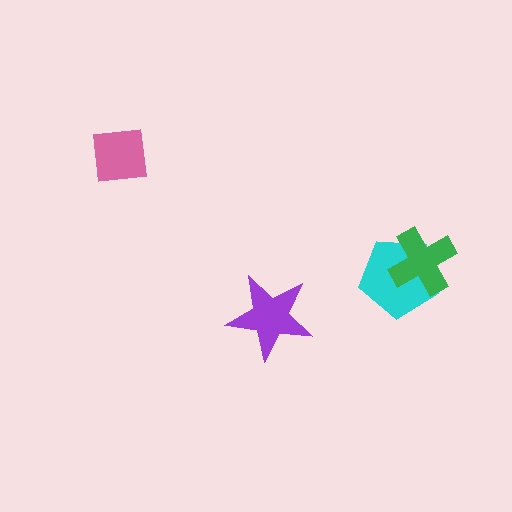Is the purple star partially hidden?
No, no other shape covers it.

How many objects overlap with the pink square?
0 objects overlap with the pink square.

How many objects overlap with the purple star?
0 objects overlap with the purple star.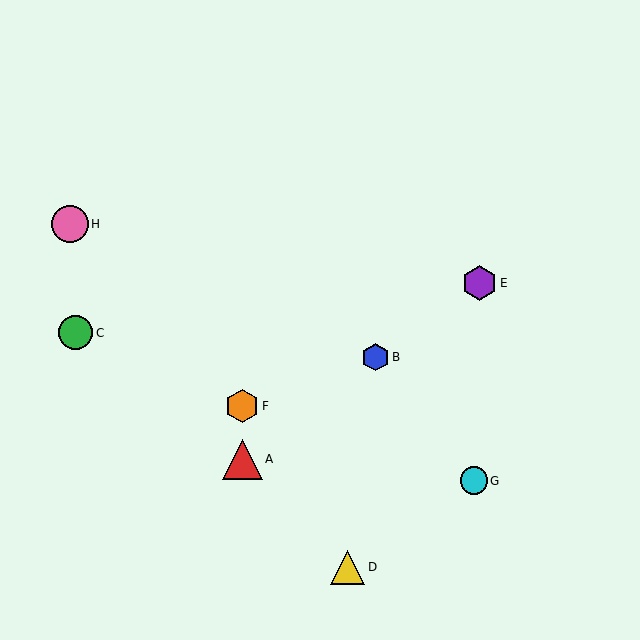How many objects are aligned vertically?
2 objects (A, F) are aligned vertically.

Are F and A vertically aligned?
Yes, both are at x≈242.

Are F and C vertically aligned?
No, F is at x≈242 and C is at x≈76.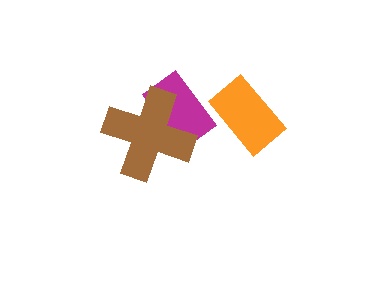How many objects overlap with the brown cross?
1 object overlaps with the brown cross.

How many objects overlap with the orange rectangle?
0 objects overlap with the orange rectangle.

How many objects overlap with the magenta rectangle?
1 object overlaps with the magenta rectangle.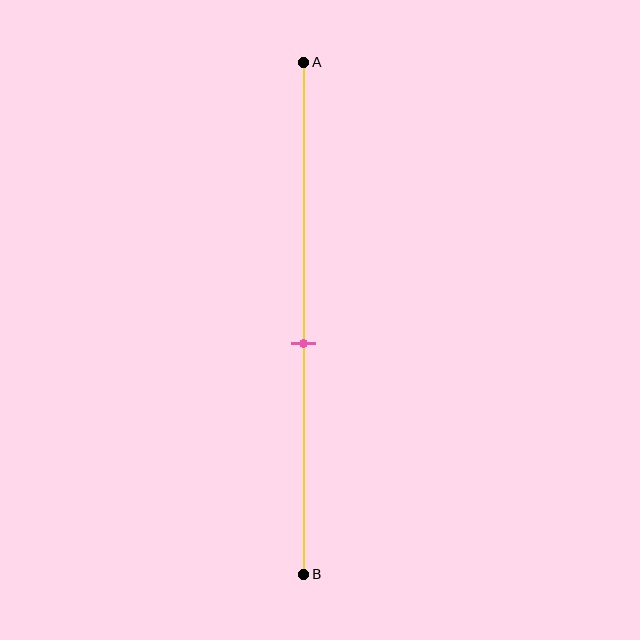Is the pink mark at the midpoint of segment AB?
No, the mark is at about 55% from A, not at the 50% midpoint.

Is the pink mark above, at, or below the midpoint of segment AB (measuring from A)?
The pink mark is below the midpoint of segment AB.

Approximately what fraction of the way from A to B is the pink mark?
The pink mark is approximately 55% of the way from A to B.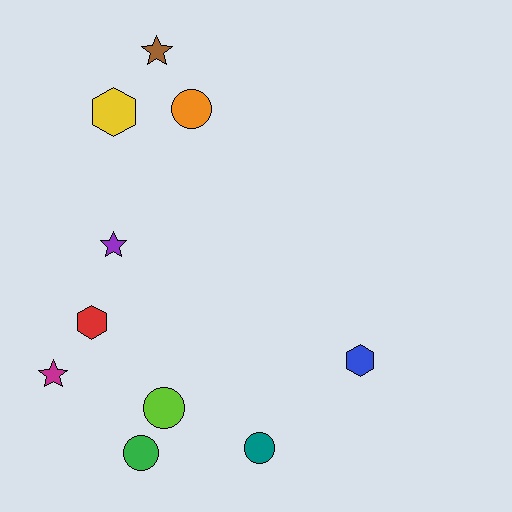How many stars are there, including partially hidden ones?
There are 3 stars.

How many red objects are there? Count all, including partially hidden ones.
There is 1 red object.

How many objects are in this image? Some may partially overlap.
There are 10 objects.